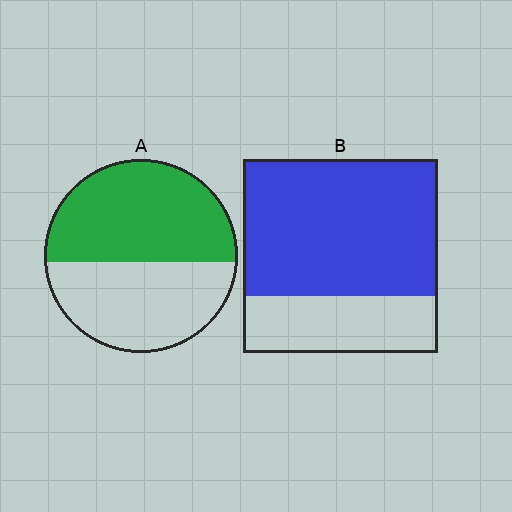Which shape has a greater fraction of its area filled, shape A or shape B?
Shape B.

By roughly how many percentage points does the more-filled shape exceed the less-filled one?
By roughly 15 percentage points (B over A).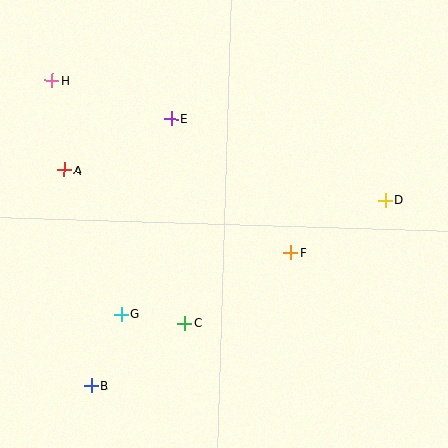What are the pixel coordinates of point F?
Point F is at (291, 253).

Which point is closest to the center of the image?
Point F at (291, 253) is closest to the center.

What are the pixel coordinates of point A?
Point A is at (64, 170).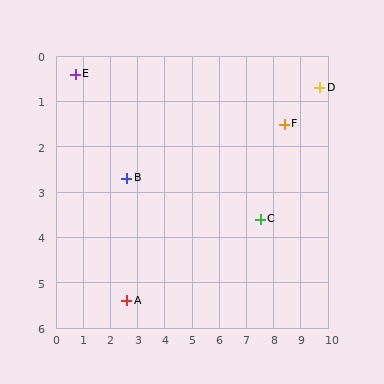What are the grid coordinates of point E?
Point E is at approximately (0.7, 0.4).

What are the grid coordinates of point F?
Point F is at approximately (8.4, 1.5).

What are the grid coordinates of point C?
Point C is at approximately (7.5, 3.6).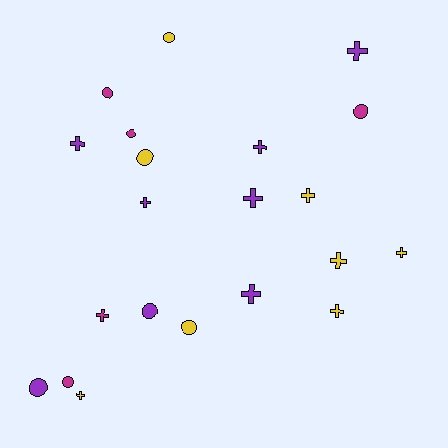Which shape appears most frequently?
Cross, with 12 objects.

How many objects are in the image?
There are 21 objects.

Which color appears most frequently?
Yellow, with 8 objects.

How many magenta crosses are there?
There is 1 magenta cross.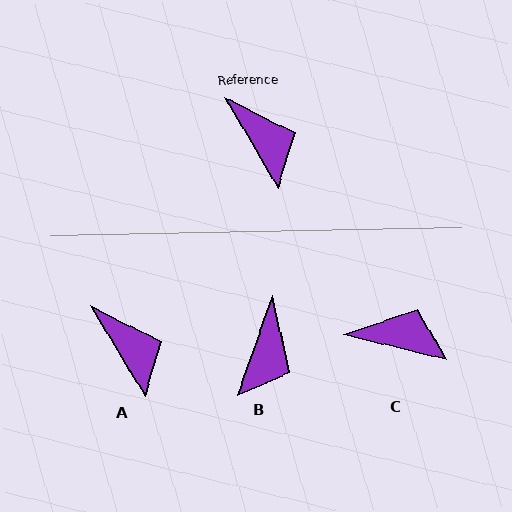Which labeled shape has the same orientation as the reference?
A.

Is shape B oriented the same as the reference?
No, it is off by about 50 degrees.